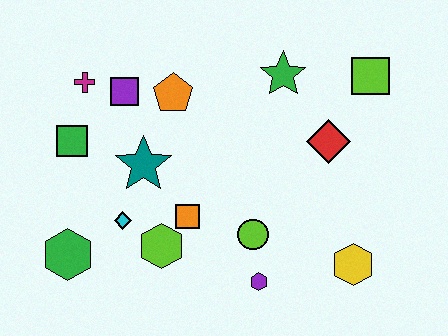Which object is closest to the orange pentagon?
The purple square is closest to the orange pentagon.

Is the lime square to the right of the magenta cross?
Yes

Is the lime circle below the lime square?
Yes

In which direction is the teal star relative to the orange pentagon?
The teal star is below the orange pentagon.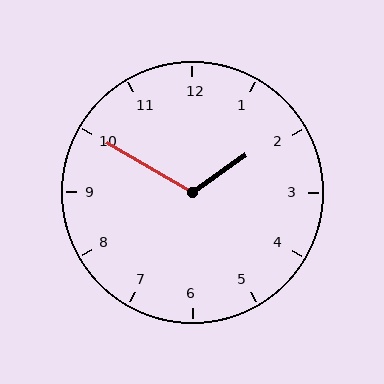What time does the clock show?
1:50.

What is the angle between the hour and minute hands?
Approximately 115 degrees.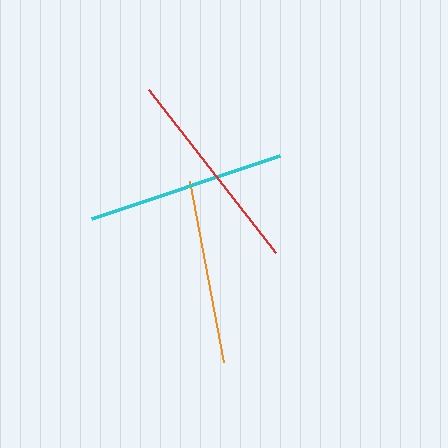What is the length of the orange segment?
The orange segment is approximately 184 pixels long.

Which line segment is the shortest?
The orange line is the shortest at approximately 184 pixels.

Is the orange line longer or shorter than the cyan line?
The cyan line is longer than the orange line.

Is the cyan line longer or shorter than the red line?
The red line is longer than the cyan line.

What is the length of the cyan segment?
The cyan segment is approximately 198 pixels long.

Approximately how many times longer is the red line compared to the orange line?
The red line is approximately 1.1 times the length of the orange line.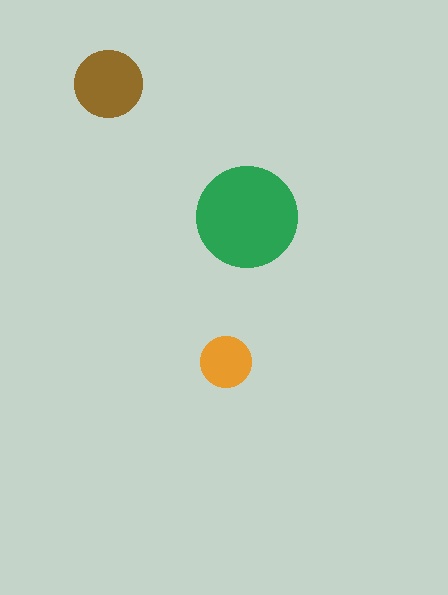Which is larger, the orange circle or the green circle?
The green one.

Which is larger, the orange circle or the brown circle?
The brown one.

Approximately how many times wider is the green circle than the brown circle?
About 1.5 times wider.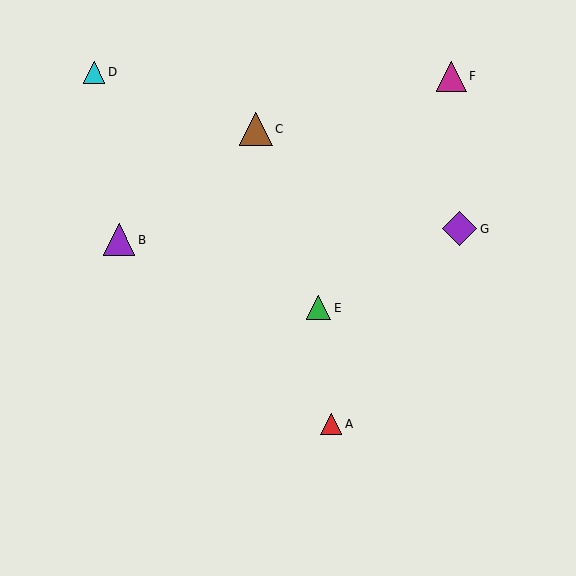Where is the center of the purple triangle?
The center of the purple triangle is at (119, 240).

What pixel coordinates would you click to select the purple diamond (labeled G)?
Click at (460, 229) to select the purple diamond G.